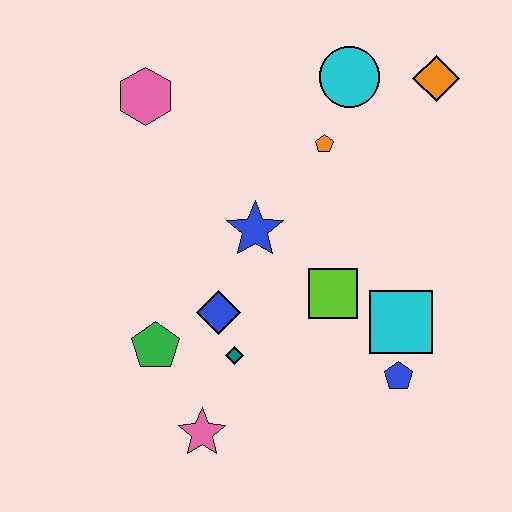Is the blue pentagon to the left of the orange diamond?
Yes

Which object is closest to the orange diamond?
The cyan circle is closest to the orange diamond.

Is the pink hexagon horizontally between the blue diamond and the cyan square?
No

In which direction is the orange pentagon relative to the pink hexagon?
The orange pentagon is to the right of the pink hexagon.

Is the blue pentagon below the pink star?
No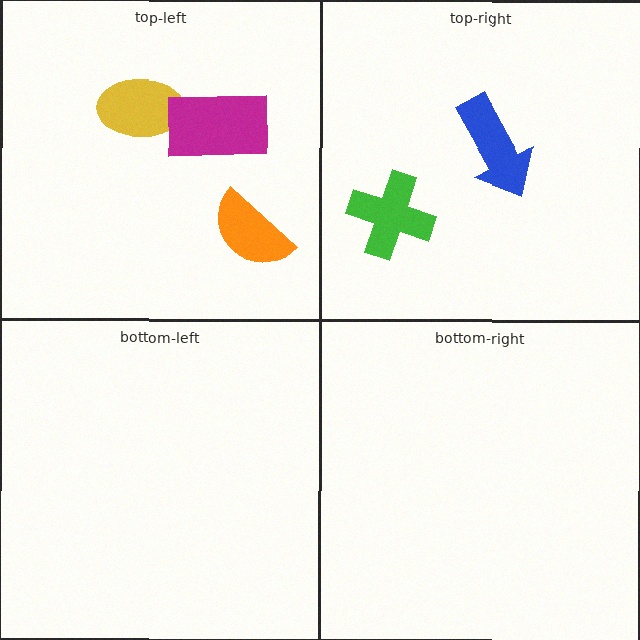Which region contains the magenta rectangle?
The top-left region.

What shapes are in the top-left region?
The yellow ellipse, the magenta rectangle, the orange semicircle.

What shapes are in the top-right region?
The blue arrow, the green cross.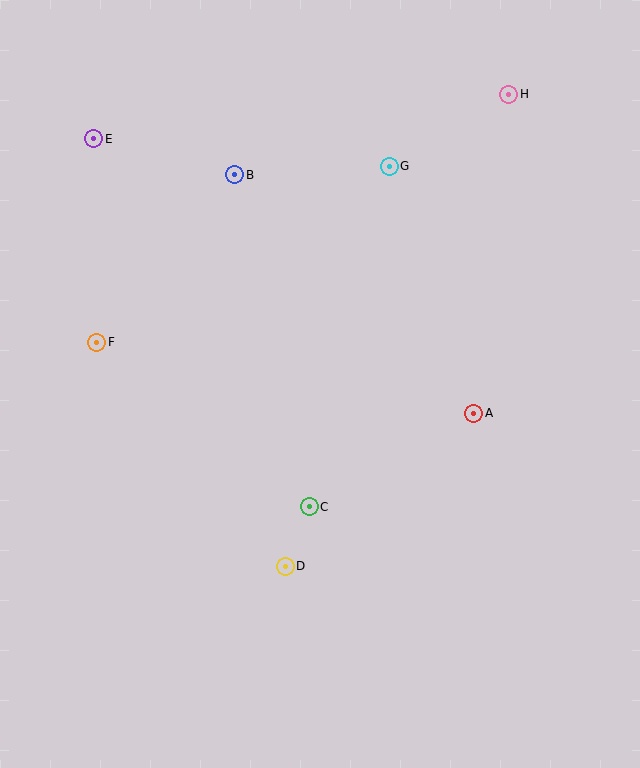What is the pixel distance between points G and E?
The distance between G and E is 297 pixels.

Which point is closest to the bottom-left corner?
Point D is closest to the bottom-left corner.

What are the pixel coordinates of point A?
Point A is at (474, 413).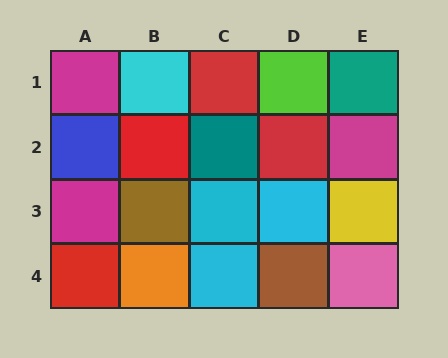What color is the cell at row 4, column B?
Orange.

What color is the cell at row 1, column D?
Lime.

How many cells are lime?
1 cell is lime.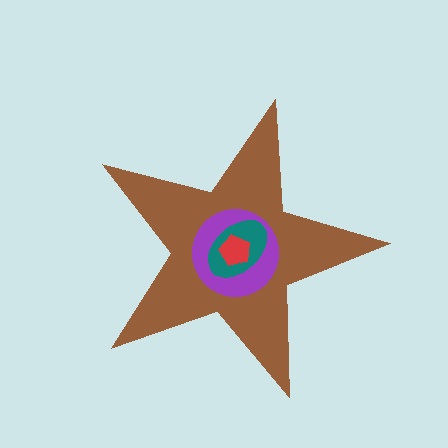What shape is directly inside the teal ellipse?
The red pentagon.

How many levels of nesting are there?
4.